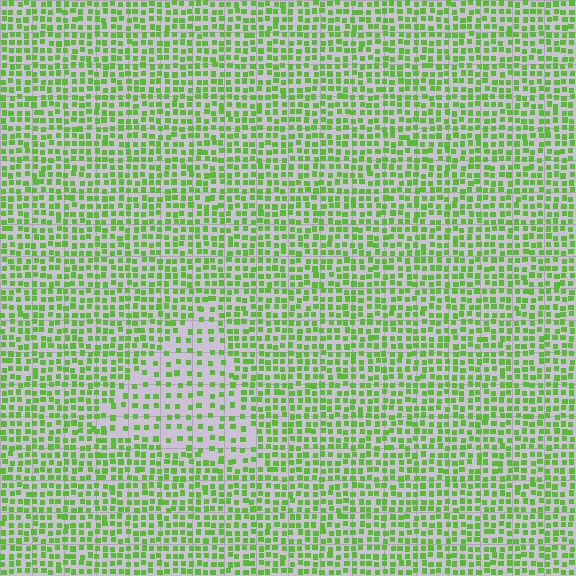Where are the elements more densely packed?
The elements are more densely packed outside the triangle boundary.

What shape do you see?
I see a triangle.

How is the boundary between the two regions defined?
The boundary is defined by a change in element density (approximately 1.9x ratio). All elements are the same color, size, and shape.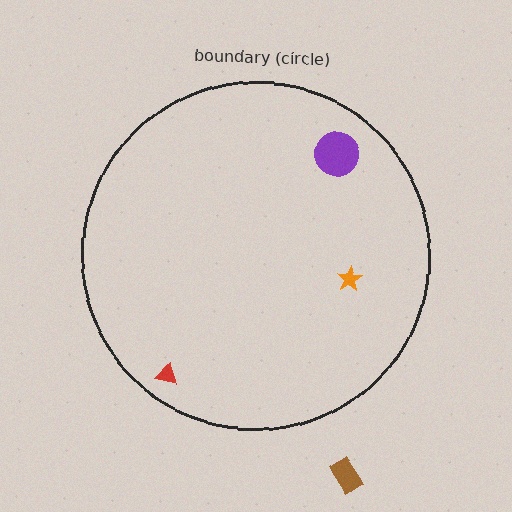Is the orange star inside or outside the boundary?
Inside.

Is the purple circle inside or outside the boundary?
Inside.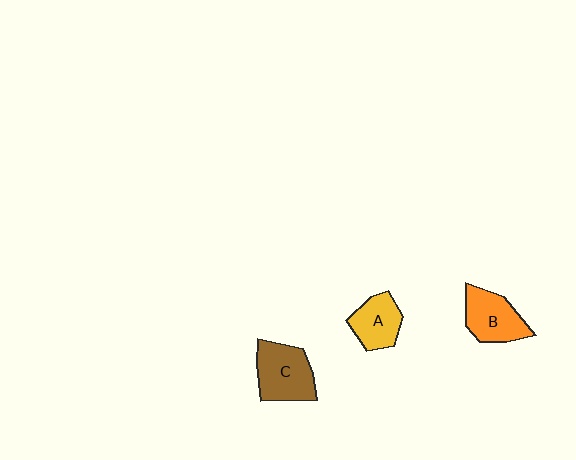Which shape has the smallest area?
Shape A (yellow).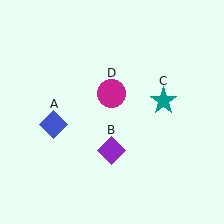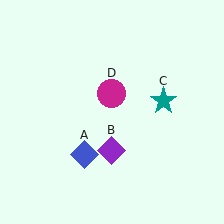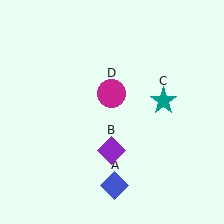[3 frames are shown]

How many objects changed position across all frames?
1 object changed position: blue diamond (object A).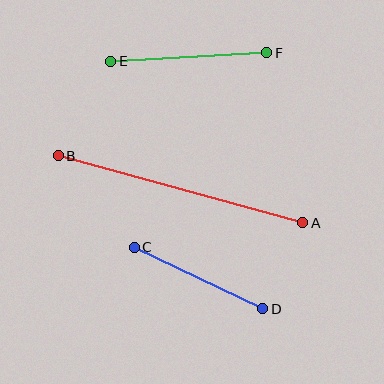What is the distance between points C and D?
The distance is approximately 142 pixels.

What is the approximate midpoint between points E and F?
The midpoint is at approximately (189, 57) pixels.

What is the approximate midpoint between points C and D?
The midpoint is at approximately (199, 278) pixels.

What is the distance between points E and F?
The distance is approximately 156 pixels.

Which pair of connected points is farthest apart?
Points A and B are farthest apart.